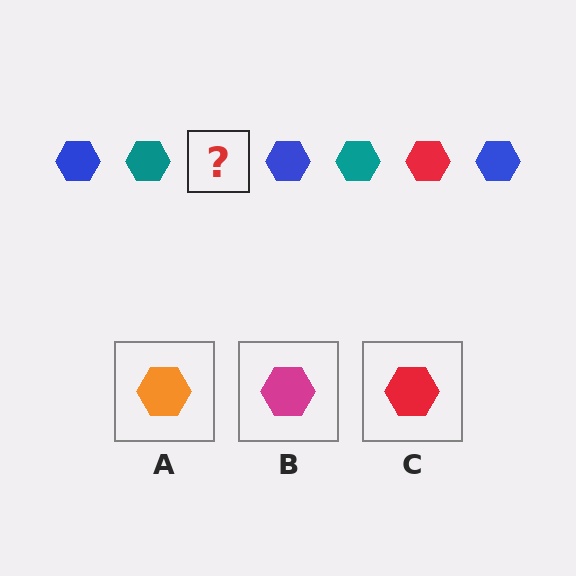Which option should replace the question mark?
Option C.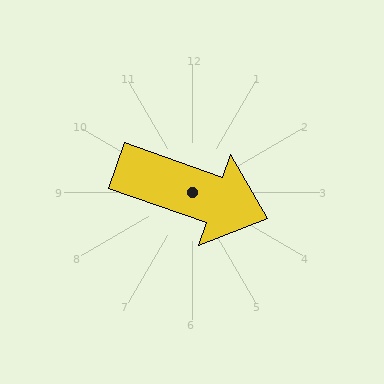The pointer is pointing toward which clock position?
Roughly 4 o'clock.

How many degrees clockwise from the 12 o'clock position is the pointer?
Approximately 109 degrees.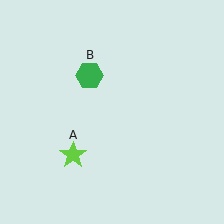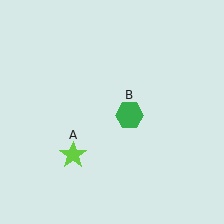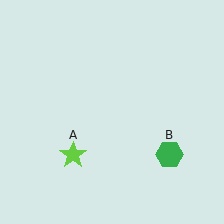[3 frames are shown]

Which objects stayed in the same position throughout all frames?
Lime star (object A) remained stationary.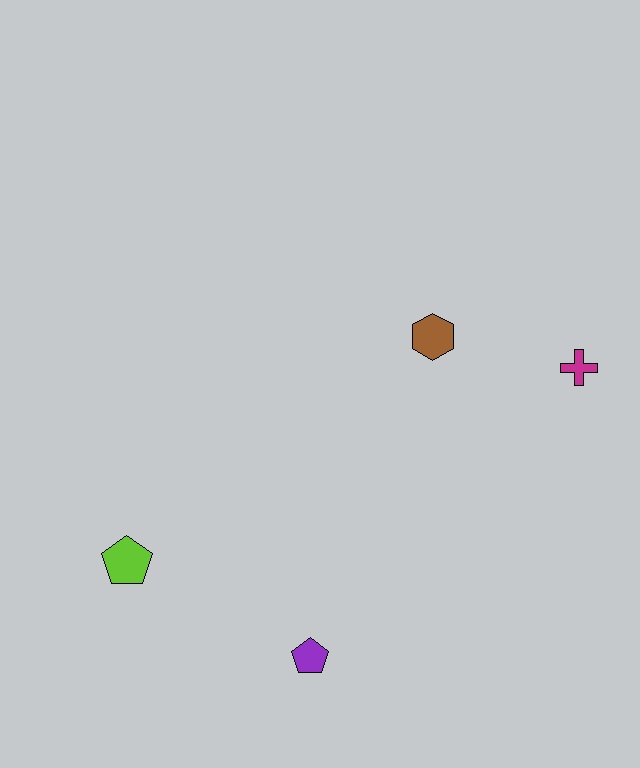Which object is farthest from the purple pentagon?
The magenta cross is farthest from the purple pentagon.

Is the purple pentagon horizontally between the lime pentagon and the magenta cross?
Yes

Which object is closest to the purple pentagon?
The lime pentagon is closest to the purple pentagon.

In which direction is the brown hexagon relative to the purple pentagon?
The brown hexagon is above the purple pentagon.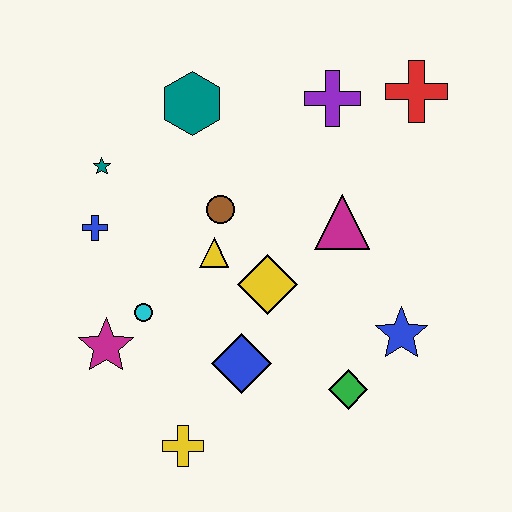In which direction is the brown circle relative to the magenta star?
The brown circle is above the magenta star.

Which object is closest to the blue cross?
The teal star is closest to the blue cross.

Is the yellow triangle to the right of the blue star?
No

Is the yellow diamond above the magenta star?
Yes